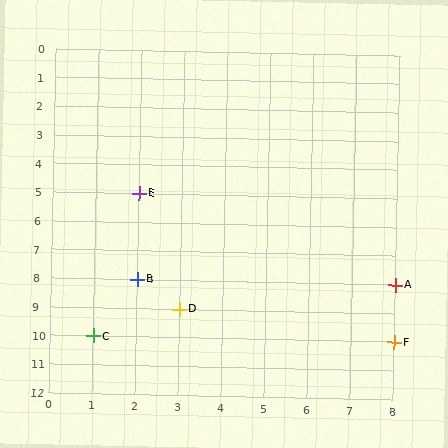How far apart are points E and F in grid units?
Points E and F are 6 columns and 5 rows apart (about 7.8 grid units diagonally).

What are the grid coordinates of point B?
Point B is at grid coordinates (2, 8).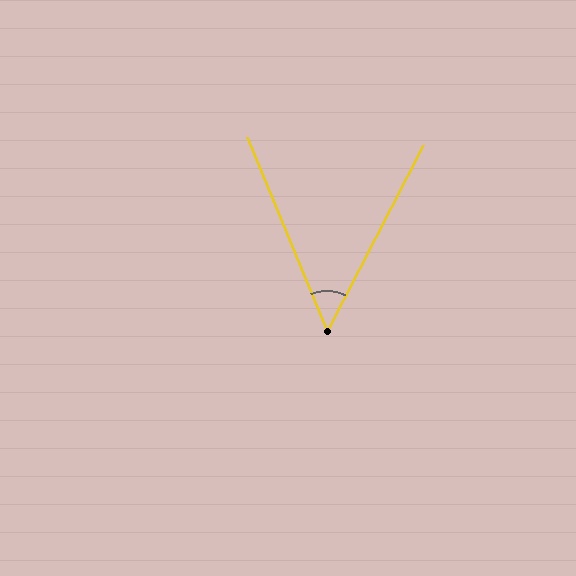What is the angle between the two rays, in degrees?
Approximately 50 degrees.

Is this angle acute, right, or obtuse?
It is acute.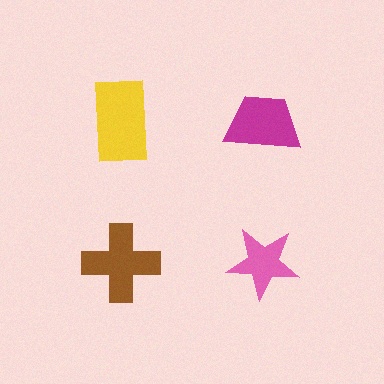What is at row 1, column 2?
A magenta trapezoid.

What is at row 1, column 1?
A yellow rectangle.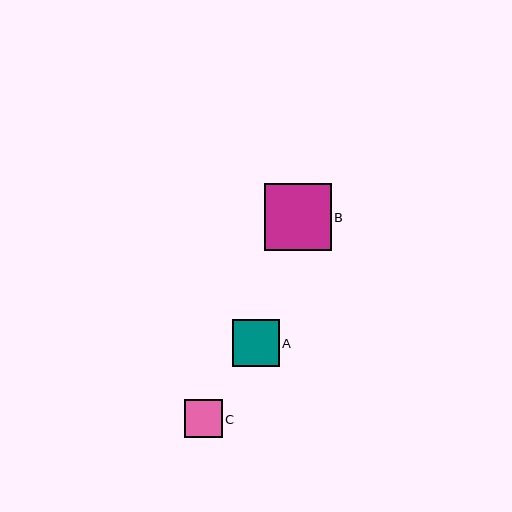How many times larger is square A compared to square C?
Square A is approximately 1.2 times the size of square C.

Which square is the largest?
Square B is the largest with a size of approximately 67 pixels.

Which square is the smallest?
Square C is the smallest with a size of approximately 38 pixels.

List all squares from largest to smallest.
From largest to smallest: B, A, C.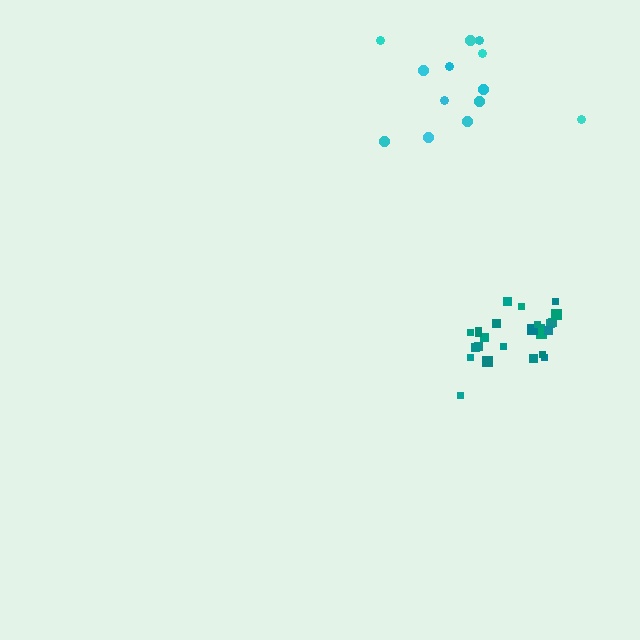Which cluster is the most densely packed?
Teal.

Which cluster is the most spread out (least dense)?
Cyan.